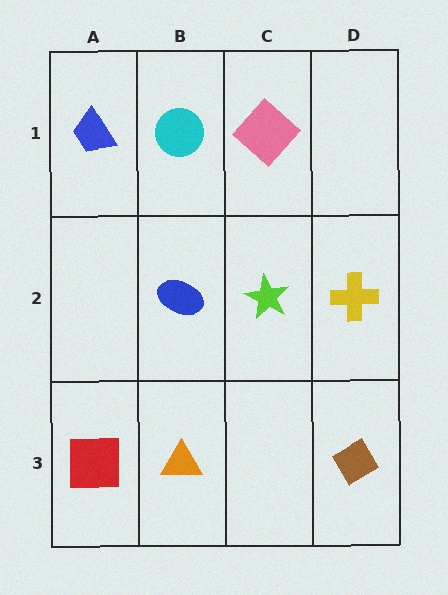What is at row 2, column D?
A yellow cross.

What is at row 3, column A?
A red square.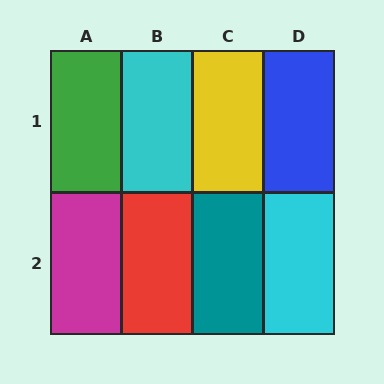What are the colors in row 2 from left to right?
Magenta, red, teal, cyan.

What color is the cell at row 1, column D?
Blue.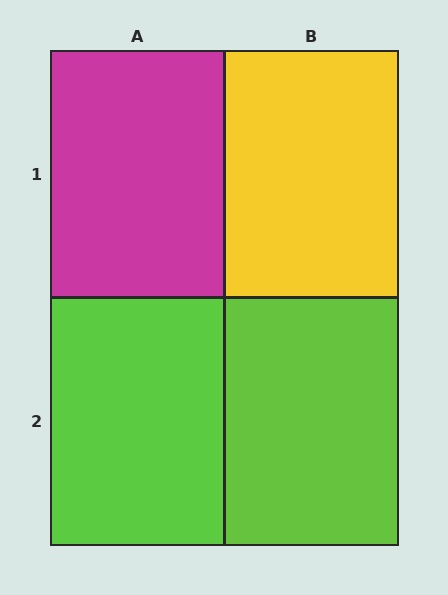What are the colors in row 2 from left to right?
Lime, lime.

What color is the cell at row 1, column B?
Yellow.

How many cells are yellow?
1 cell is yellow.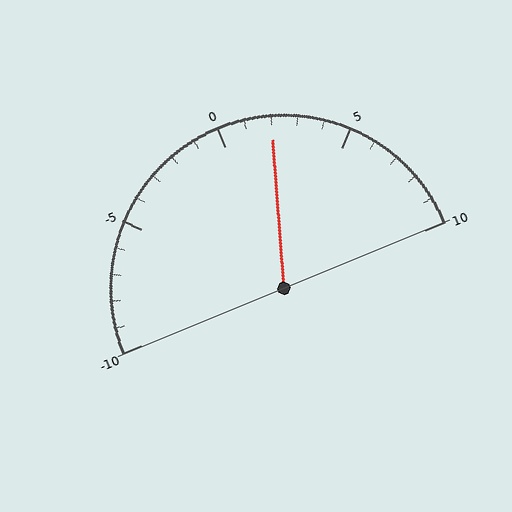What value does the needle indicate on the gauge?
The needle indicates approximately 2.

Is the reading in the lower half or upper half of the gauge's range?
The reading is in the upper half of the range (-10 to 10).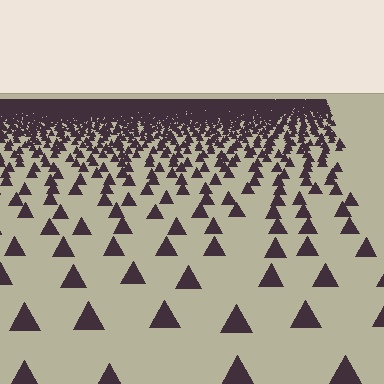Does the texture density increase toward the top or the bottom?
Density increases toward the top.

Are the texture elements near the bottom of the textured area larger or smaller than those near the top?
Larger. Near the bottom, elements are closer to the viewer and appear at a bigger on-screen size.